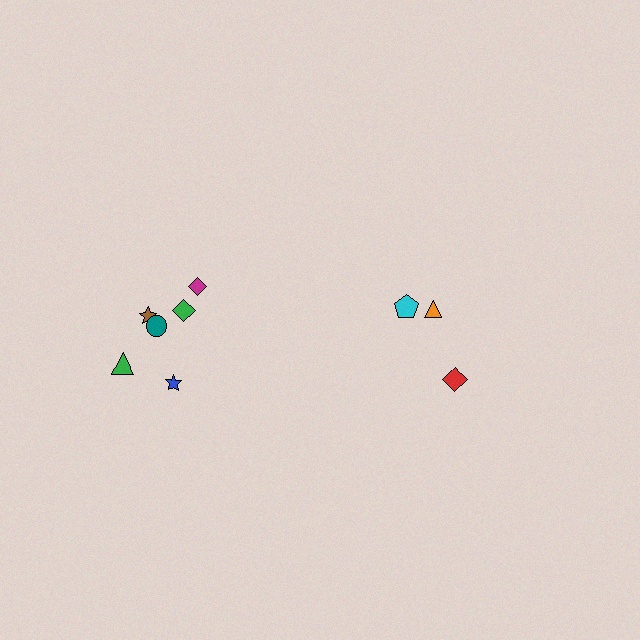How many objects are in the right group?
There are 3 objects.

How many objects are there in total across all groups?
There are 9 objects.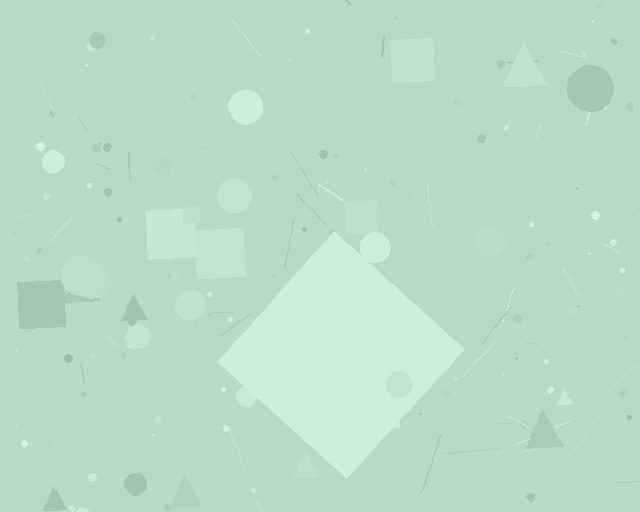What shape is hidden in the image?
A diamond is hidden in the image.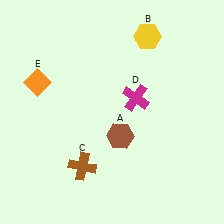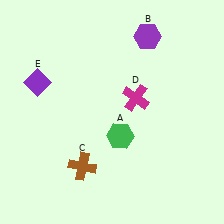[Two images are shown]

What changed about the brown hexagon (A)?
In Image 1, A is brown. In Image 2, it changed to green.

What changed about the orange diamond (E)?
In Image 1, E is orange. In Image 2, it changed to purple.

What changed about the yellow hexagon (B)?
In Image 1, B is yellow. In Image 2, it changed to purple.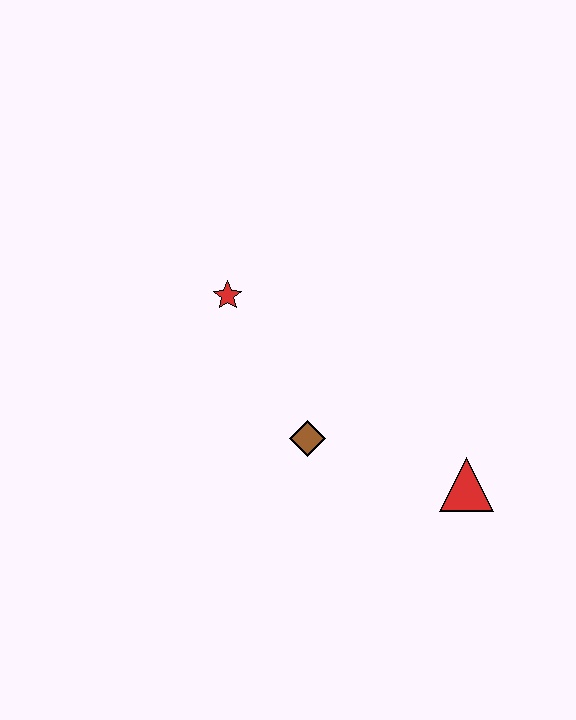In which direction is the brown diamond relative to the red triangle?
The brown diamond is to the left of the red triangle.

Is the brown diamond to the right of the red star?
Yes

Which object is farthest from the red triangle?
The red star is farthest from the red triangle.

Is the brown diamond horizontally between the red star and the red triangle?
Yes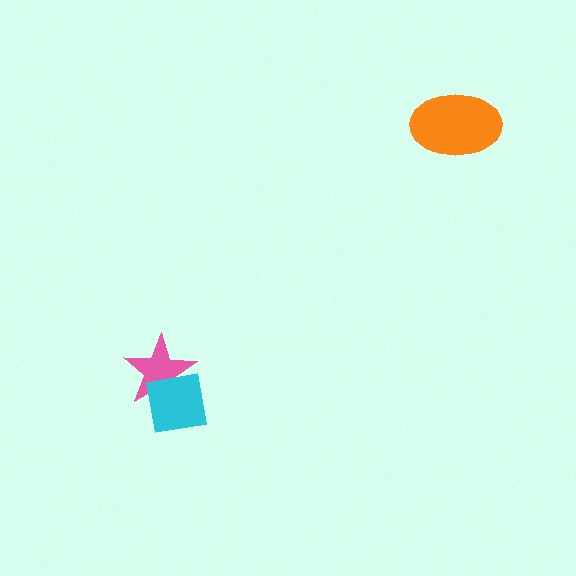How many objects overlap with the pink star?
1 object overlaps with the pink star.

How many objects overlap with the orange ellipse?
0 objects overlap with the orange ellipse.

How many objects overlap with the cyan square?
1 object overlaps with the cyan square.